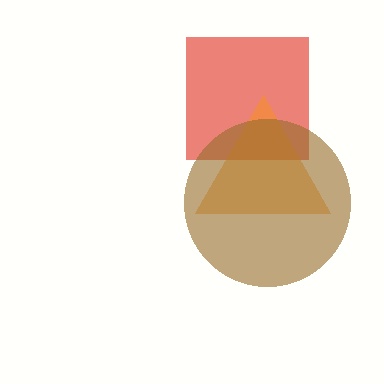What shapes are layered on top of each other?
The layered shapes are: a red square, an orange triangle, a brown circle.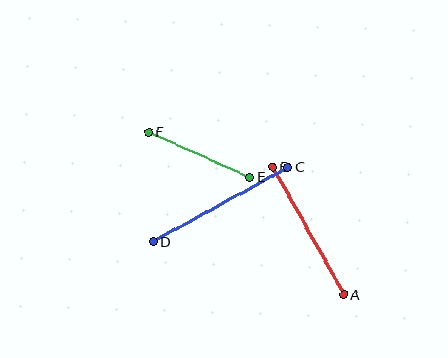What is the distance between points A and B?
The distance is approximately 146 pixels.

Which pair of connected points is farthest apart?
Points C and D are farthest apart.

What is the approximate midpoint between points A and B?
The midpoint is at approximately (308, 231) pixels.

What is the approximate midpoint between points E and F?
The midpoint is at approximately (199, 154) pixels.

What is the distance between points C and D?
The distance is approximately 154 pixels.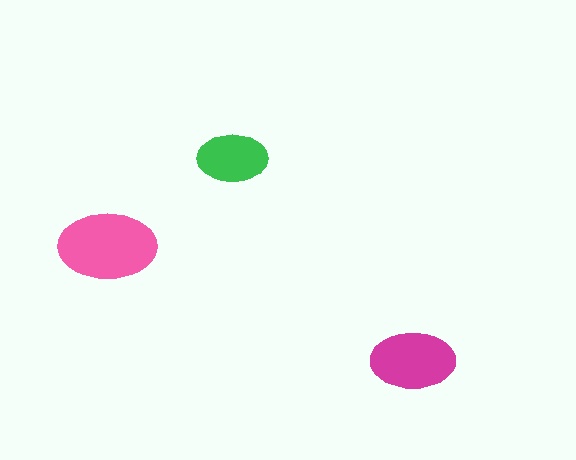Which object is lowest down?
The magenta ellipse is bottommost.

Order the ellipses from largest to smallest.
the pink one, the magenta one, the green one.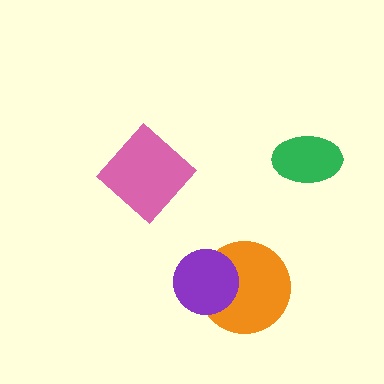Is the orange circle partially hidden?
Yes, it is partially covered by another shape.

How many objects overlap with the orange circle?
1 object overlaps with the orange circle.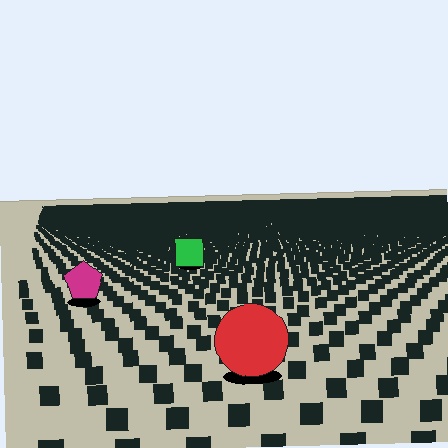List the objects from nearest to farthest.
From nearest to farthest: the red circle, the magenta pentagon, the green square.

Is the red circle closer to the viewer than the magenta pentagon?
Yes. The red circle is closer — you can tell from the texture gradient: the ground texture is coarser near it.